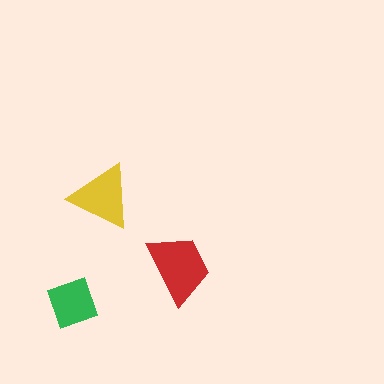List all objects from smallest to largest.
The green square, the yellow triangle, the red trapezoid.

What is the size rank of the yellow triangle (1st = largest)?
2nd.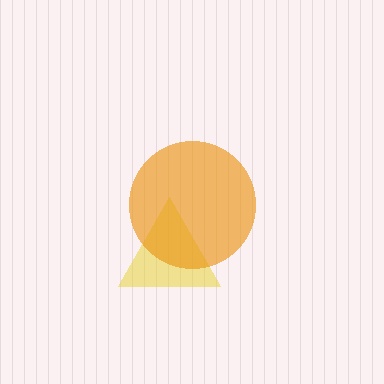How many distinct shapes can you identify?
There are 2 distinct shapes: a yellow triangle, an orange circle.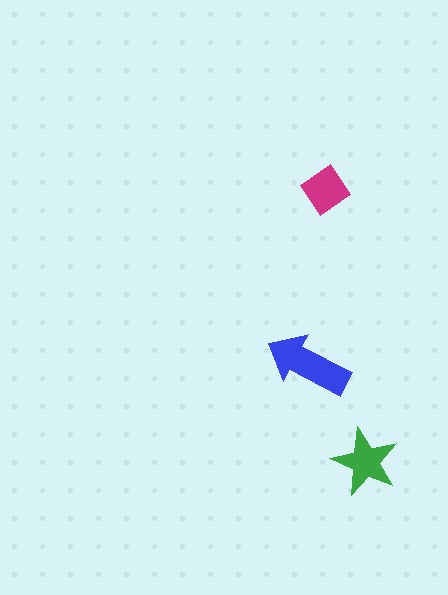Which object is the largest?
The blue arrow.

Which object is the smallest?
The magenta diamond.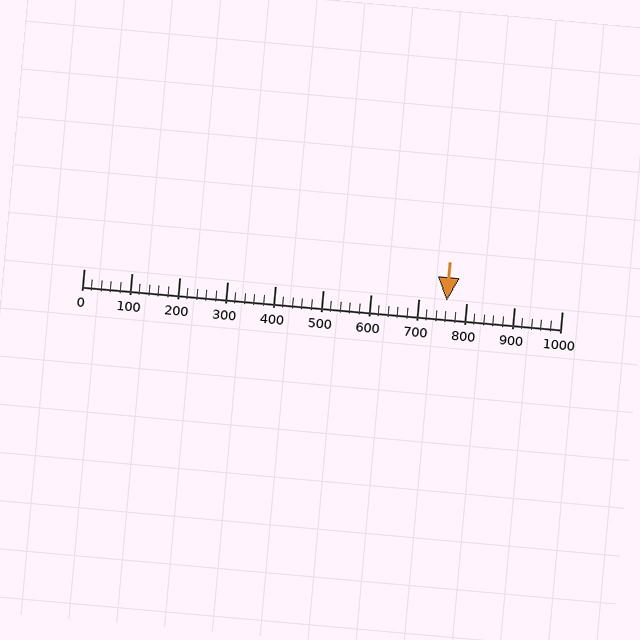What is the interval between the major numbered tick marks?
The major tick marks are spaced 100 units apart.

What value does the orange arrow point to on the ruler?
The orange arrow points to approximately 760.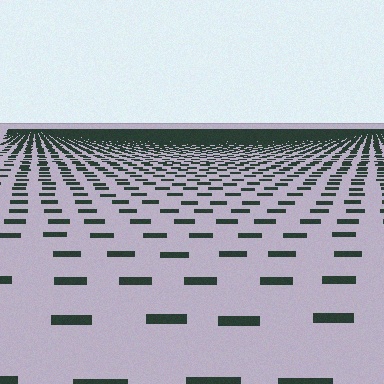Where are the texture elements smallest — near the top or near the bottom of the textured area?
Near the top.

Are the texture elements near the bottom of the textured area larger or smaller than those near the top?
Larger. Near the bottom, elements are closer to the viewer and appear at a bigger on-screen size.